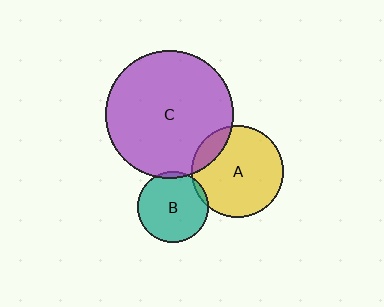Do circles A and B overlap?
Yes.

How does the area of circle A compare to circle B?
Approximately 1.7 times.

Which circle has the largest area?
Circle C (purple).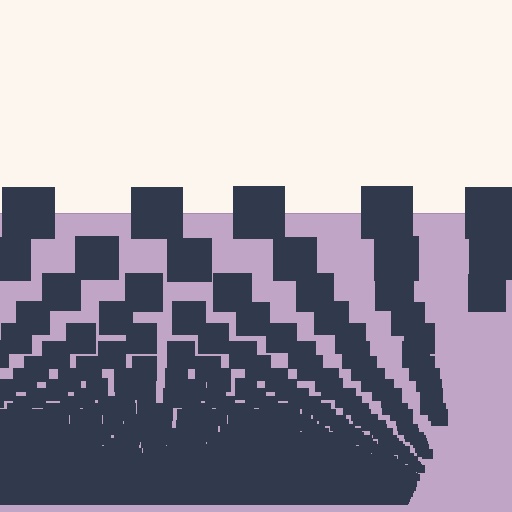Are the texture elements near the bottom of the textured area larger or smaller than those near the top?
Smaller. The gradient is inverted — elements near the bottom are smaller and denser.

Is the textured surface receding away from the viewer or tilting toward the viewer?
The surface appears to tilt toward the viewer. Texture elements get larger and sparser toward the top.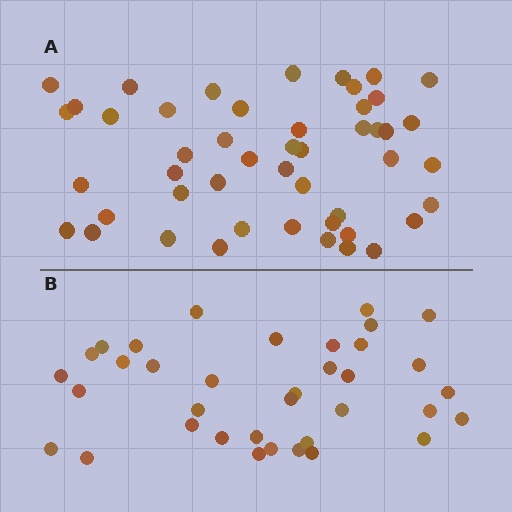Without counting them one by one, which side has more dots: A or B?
Region A (the top region) has more dots.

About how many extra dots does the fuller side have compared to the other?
Region A has roughly 12 or so more dots than region B.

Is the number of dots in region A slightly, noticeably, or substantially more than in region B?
Region A has noticeably more, but not dramatically so. The ratio is roughly 1.3 to 1.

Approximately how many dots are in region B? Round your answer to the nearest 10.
About 40 dots. (The exact count is 36, which rounds to 40.)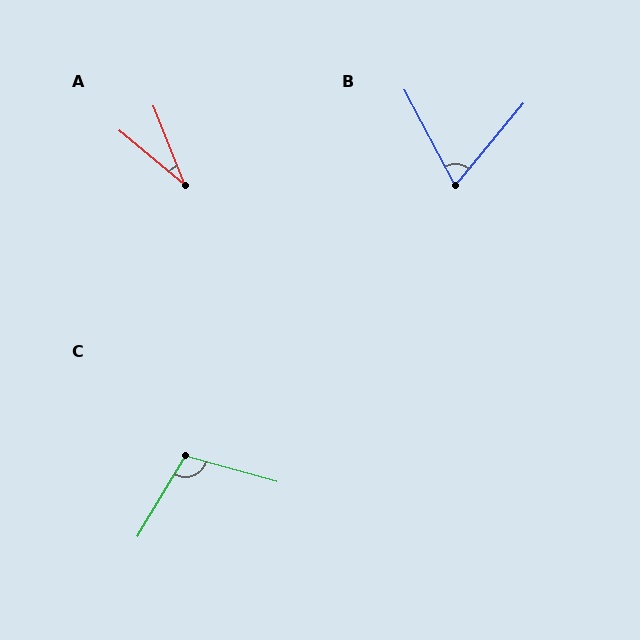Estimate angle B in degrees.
Approximately 68 degrees.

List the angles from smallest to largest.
A (29°), B (68°), C (105°).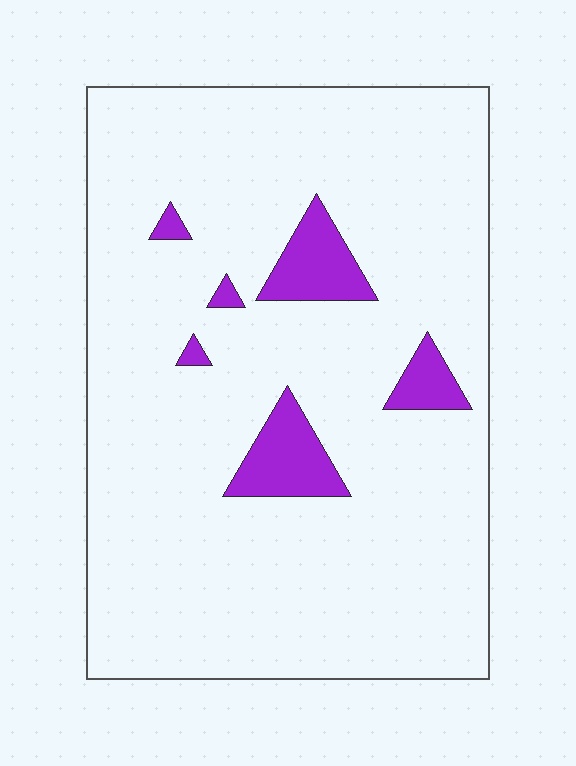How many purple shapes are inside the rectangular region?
6.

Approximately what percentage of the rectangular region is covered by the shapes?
Approximately 10%.